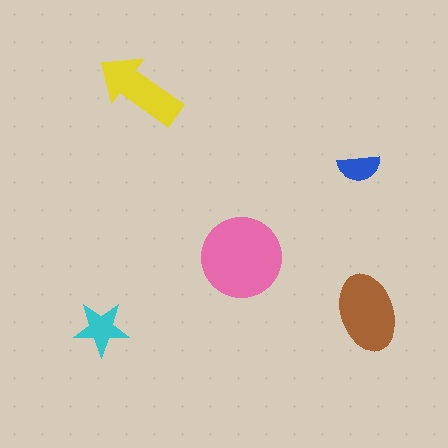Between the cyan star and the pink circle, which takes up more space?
The pink circle.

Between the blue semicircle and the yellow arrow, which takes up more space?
The yellow arrow.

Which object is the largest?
The pink circle.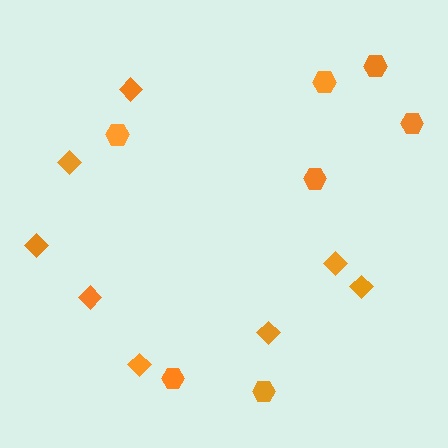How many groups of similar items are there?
There are 2 groups: one group of diamonds (8) and one group of hexagons (7).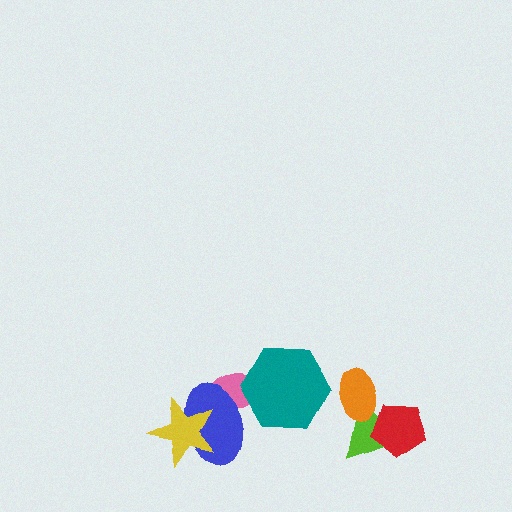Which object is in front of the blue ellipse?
The yellow star is in front of the blue ellipse.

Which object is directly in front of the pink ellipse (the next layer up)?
The blue ellipse is directly in front of the pink ellipse.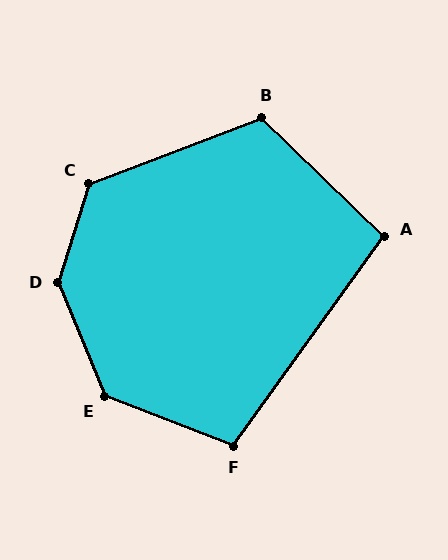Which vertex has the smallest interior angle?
A, at approximately 98 degrees.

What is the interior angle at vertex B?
Approximately 115 degrees (obtuse).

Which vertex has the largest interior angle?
D, at approximately 140 degrees.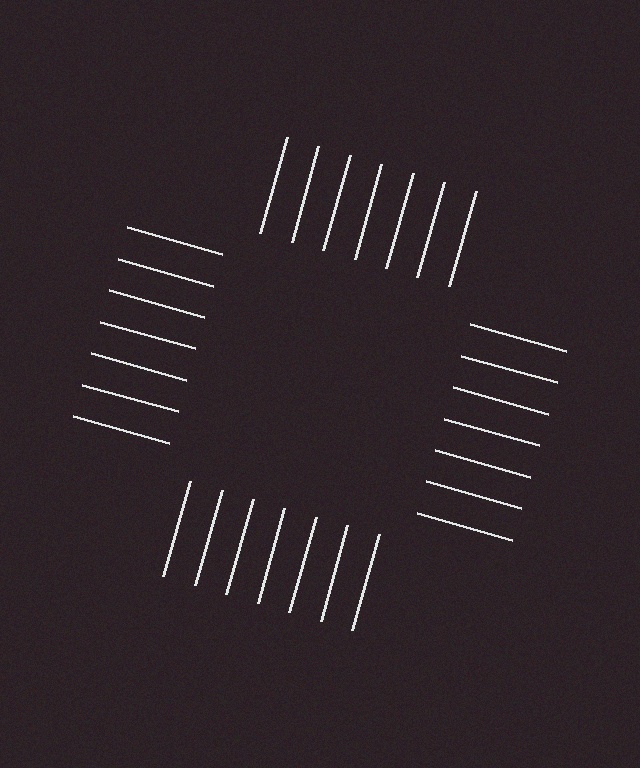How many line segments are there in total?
28 — 7 along each of the 4 edges.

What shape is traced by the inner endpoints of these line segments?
An illusory square — the line segments terminate on its edges but no continuous stroke is drawn.